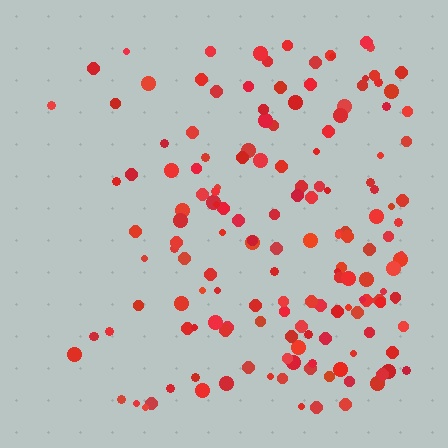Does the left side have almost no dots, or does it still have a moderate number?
Still a moderate number, just noticeably fewer than the right.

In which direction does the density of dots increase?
From left to right, with the right side densest.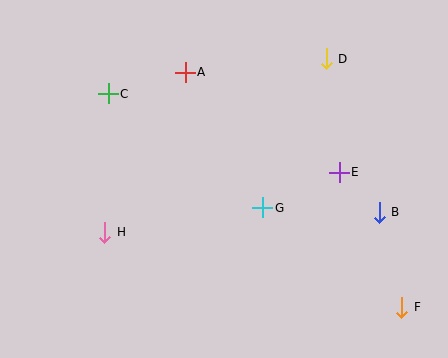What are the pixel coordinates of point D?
Point D is at (326, 59).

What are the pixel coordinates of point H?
Point H is at (105, 232).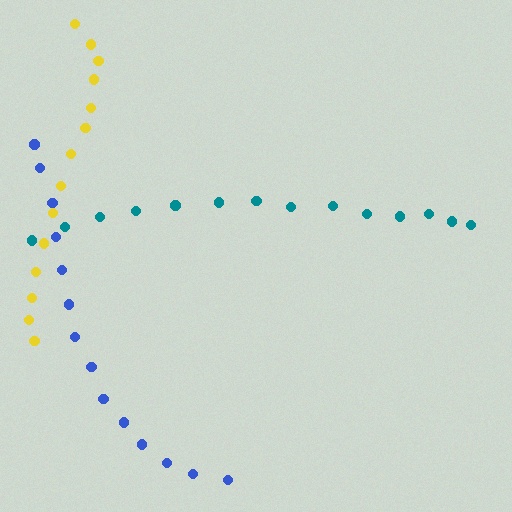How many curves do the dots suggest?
There are 3 distinct paths.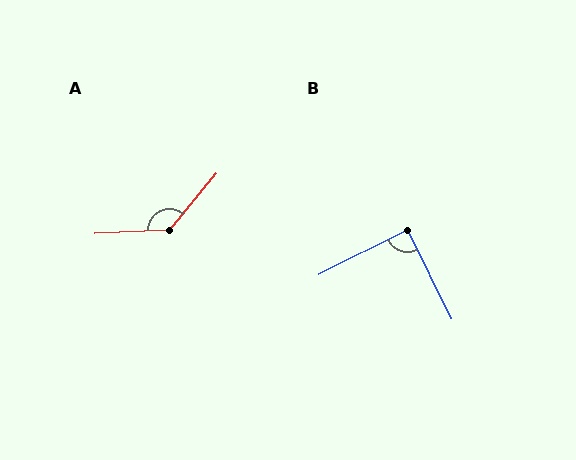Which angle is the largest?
A, at approximately 132 degrees.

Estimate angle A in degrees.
Approximately 132 degrees.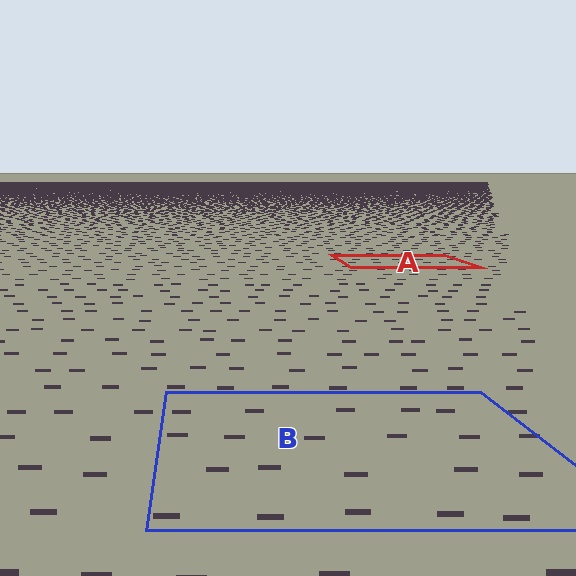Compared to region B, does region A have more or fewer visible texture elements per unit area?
Region A has more texture elements per unit area — they are packed more densely because it is farther away.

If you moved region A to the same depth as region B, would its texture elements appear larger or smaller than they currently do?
They would appear larger. At a closer depth, the same texture elements are projected at a bigger on-screen size.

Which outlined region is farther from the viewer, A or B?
Region A is farther from the viewer — the texture elements inside it appear smaller and more densely packed.